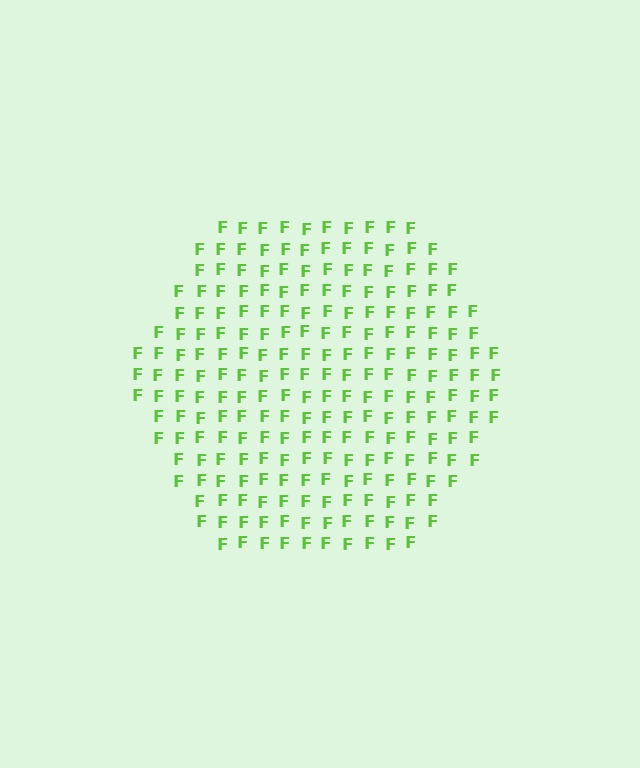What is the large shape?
The large shape is a hexagon.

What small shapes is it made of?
It is made of small letter F's.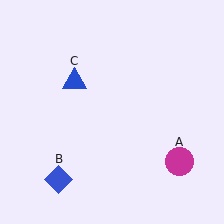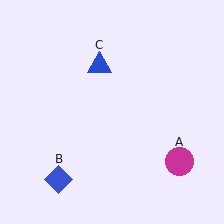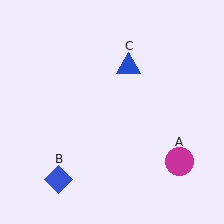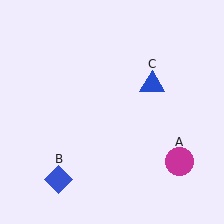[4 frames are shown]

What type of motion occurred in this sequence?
The blue triangle (object C) rotated clockwise around the center of the scene.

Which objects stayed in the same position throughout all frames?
Magenta circle (object A) and blue diamond (object B) remained stationary.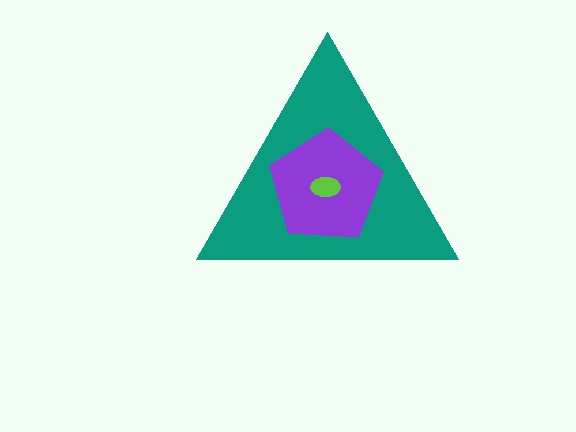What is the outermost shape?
The teal triangle.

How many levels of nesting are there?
3.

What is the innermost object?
The lime ellipse.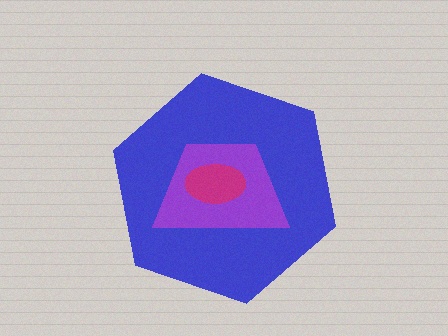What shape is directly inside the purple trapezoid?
The magenta ellipse.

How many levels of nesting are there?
3.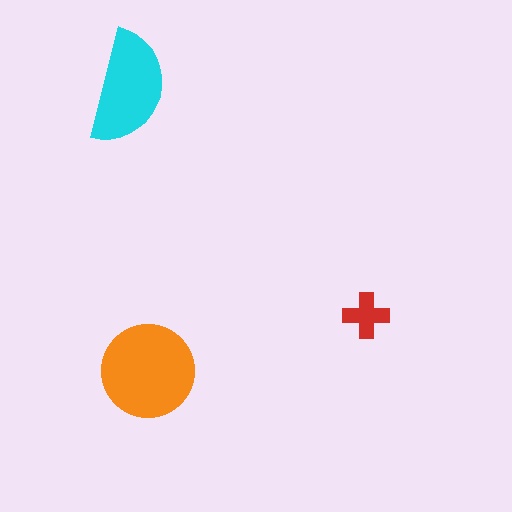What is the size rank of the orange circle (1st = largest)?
1st.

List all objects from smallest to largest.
The red cross, the cyan semicircle, the orange circle.